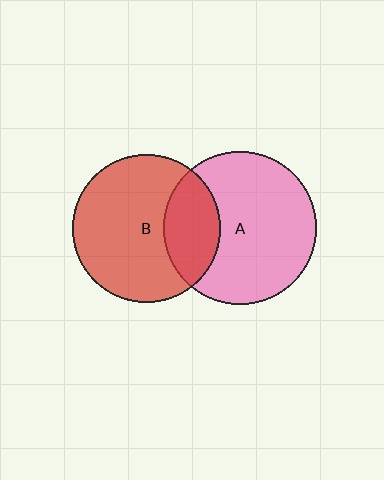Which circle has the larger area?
Circle A (pink).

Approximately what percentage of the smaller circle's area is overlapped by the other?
Approximately 25%.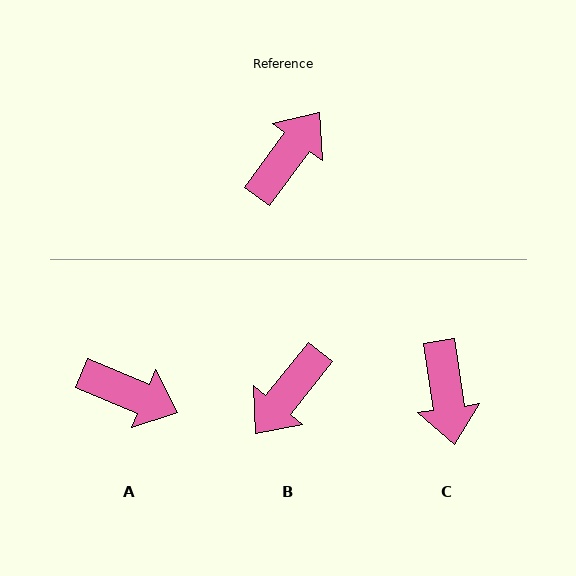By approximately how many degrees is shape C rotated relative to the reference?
Approximately 135 degrees clockwise.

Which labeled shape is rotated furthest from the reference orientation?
B, about 178 degrees away.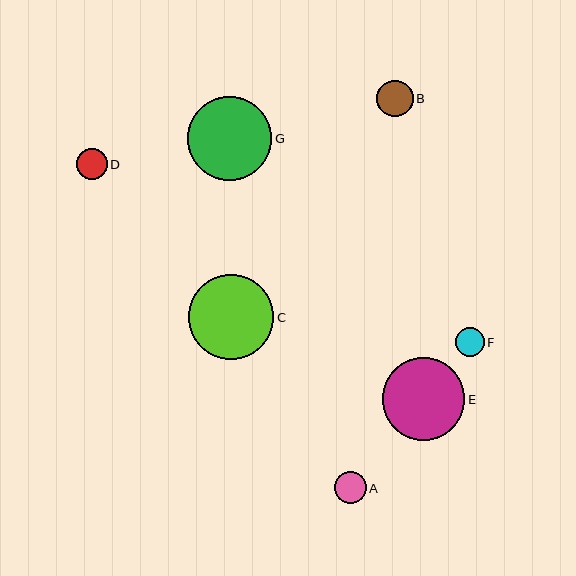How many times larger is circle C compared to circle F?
Circle C is approximately 3.0 times the size of circle F.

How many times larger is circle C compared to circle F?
Circle C is approximately 3.0 times the size of circle F.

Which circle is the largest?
Circle C is the largest with a size of approximately 85 pixels.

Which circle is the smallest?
Circle F is the smallest with a size of approximately 28 pixels.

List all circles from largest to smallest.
From largest to smallest: C, G, E, B, A, D, F.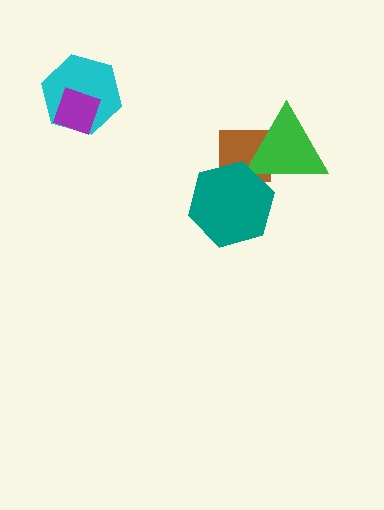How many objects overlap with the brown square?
2 objects overlap with the brown square.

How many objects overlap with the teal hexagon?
2 objects overlap with the teal hexagon.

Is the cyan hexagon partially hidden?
Yes, it is partially covered by another shape.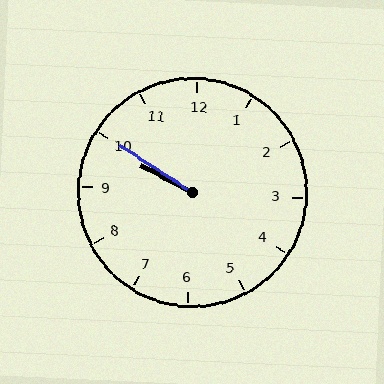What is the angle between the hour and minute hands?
Approximately 5 degrees.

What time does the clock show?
9:50.